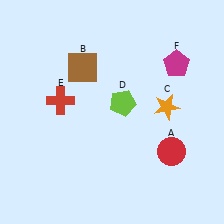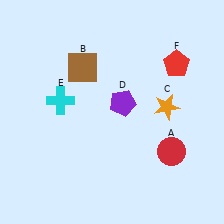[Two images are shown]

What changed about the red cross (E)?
In Image 1, E is red. In Image 2, it changed to cyan.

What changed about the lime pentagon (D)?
In Image 1, D is lime. In Image 2, it changed to purple.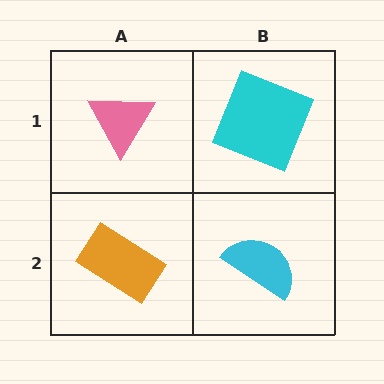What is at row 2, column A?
An orange rectangle.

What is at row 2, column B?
A cyan semicircle.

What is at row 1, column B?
A cyan square.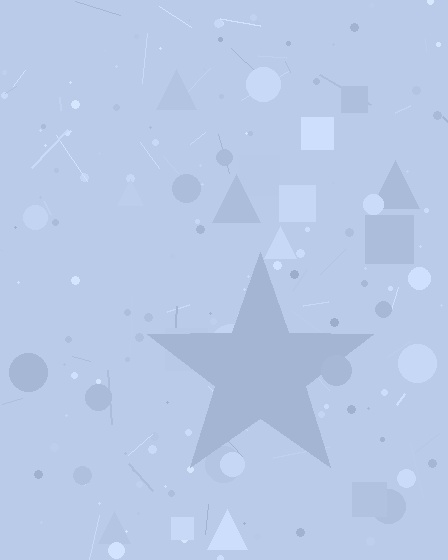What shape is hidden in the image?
A star is hidden in the image.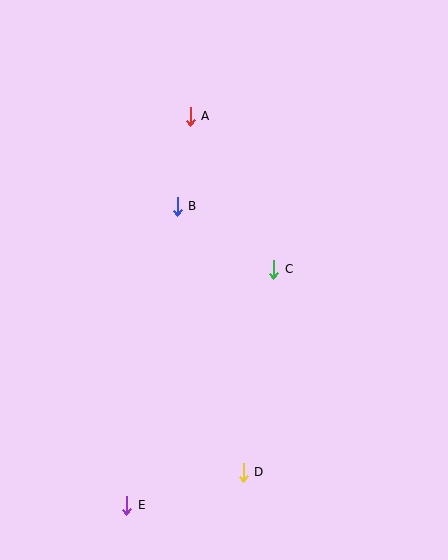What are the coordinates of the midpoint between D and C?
The midpoint between D and C is at (258, 371).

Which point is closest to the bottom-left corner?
Point E is closest to the bottom-left corner.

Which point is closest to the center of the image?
Point C at (274, 269) is closest to the center.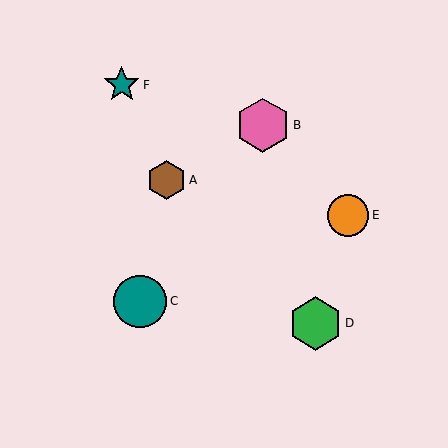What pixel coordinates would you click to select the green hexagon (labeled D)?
Click at (315, 323) to select the green hexagon D.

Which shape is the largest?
The pink hexagon (labeled B) is the largest.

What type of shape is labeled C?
Shape C is a teal circle.